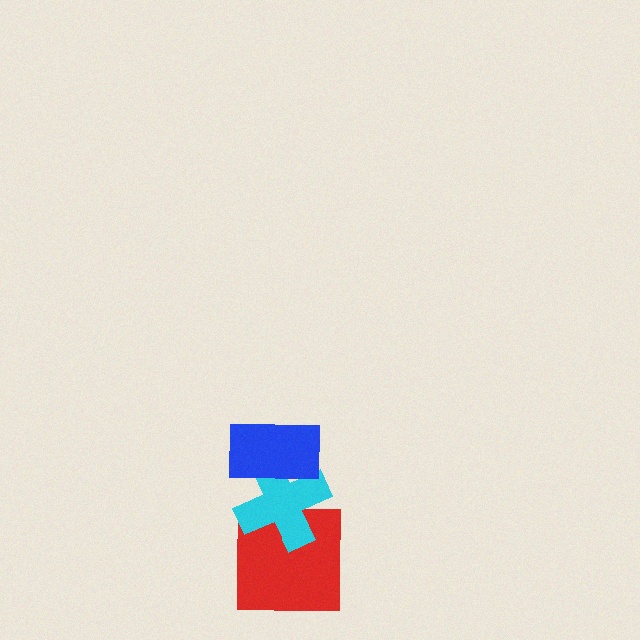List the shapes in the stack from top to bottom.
From top to bottom: the blue rectangle, the cyan cross, the red square.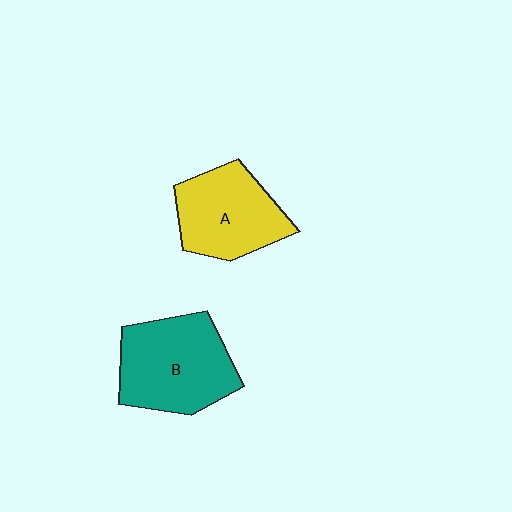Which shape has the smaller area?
Shape A (yellow).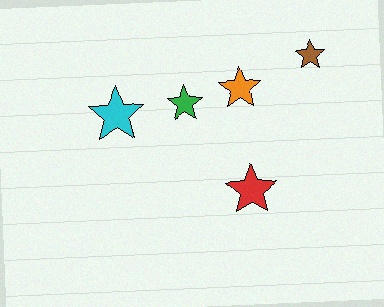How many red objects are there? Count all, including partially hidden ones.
There is 1 red object.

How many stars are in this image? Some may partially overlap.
There are 5 stars.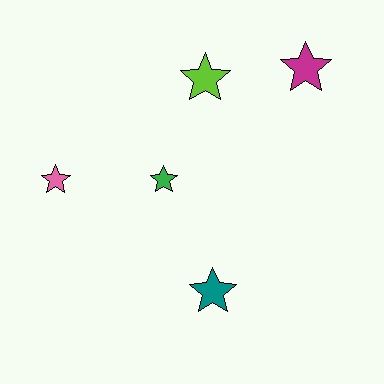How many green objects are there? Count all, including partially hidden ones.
There is 1 green object.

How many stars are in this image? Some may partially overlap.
There are 5 stars.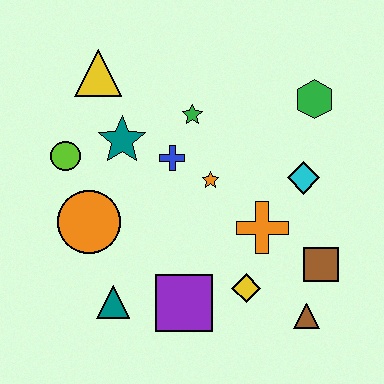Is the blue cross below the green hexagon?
Yes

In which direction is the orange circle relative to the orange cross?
The orange circle is to the left of the orange cross.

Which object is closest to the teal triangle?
The purple square is closest to the teal triangle.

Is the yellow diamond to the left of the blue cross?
No